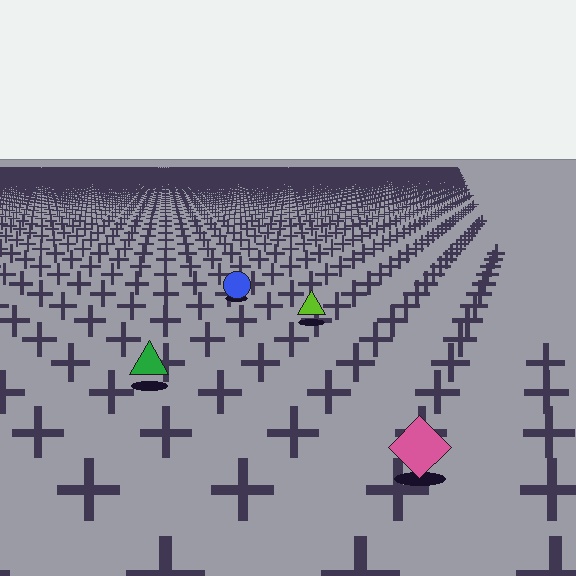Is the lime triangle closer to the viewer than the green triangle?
No. The green triangle is closer — you can tell from the texture gradient: the ground texture is coarser near it.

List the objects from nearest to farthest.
From nearest to farthest: the pink diamond, the green triangle, the lime triangle, the blue circle.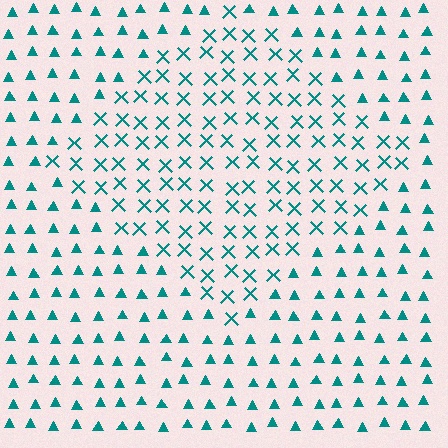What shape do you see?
I see a diamond.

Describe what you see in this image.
The image is filled with small teal elements arranged in a uniform grid. A diamond-shaped region contains X marks, while the surrounding area contains triangles. The boundary is defined purely by the change in element shape.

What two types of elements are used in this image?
The image uses X marks inside the diamond region and triangles outside it.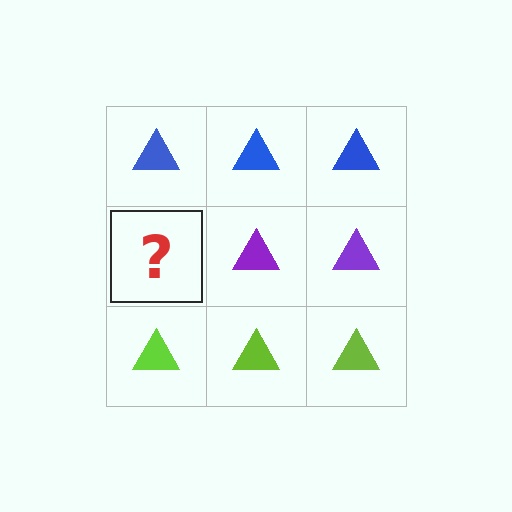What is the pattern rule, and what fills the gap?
The rule is that each row has a consistent color. The gap should be filled with a purple triangle.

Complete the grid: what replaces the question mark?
The question mark should be replaced with a purple triangle.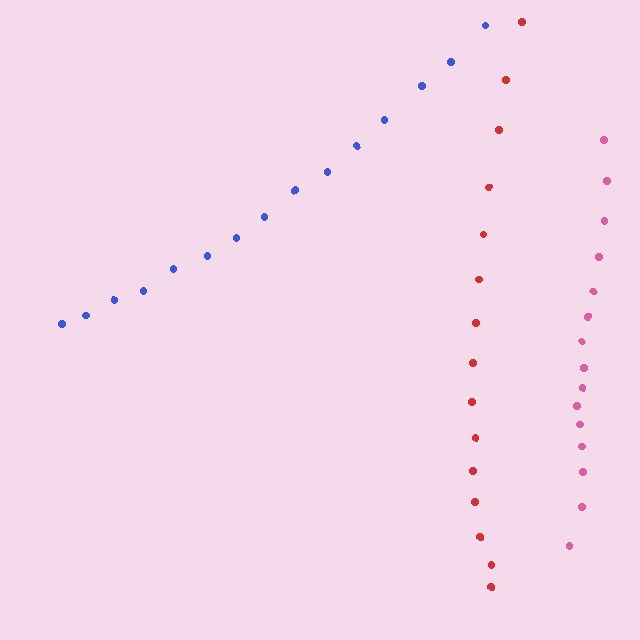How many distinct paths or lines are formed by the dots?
There are 3 distinct paths.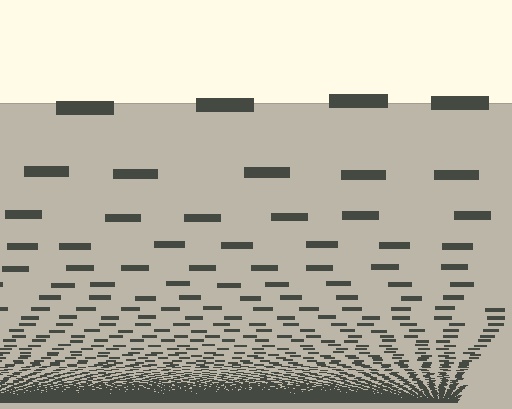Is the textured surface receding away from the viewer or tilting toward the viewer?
The surface appears to tilt toward the viewer. Texture elements get larger and sparser toward the top.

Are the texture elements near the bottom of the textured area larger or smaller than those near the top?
Smaller. The gradient is inverted — elements near the bottom are smaller and denser.